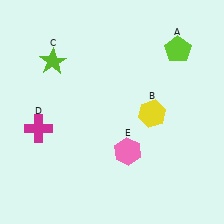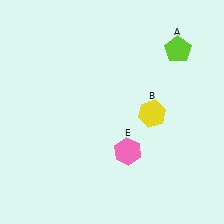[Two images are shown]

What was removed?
The lime star (C), the magenta cross (D) were removed in Image 2.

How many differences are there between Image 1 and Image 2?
There are 2 differences between the two images.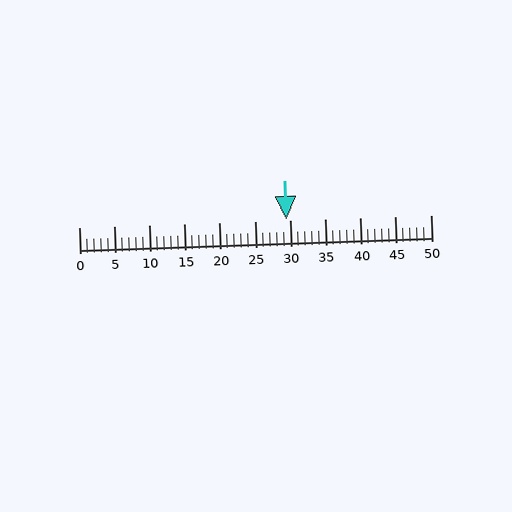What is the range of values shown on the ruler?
The ruler shows values from 0 to 50.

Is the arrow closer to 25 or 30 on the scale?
The arrow is closer to 30.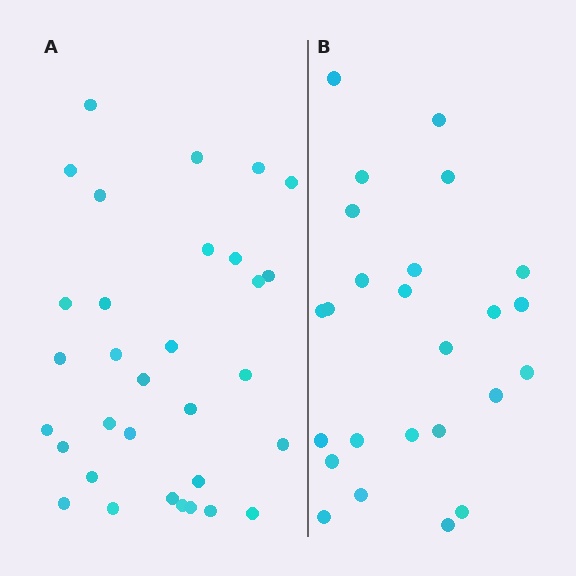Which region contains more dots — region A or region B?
Region A (the left region) has more dots.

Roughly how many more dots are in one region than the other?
Region A has roughly 8 or so more dots than region B.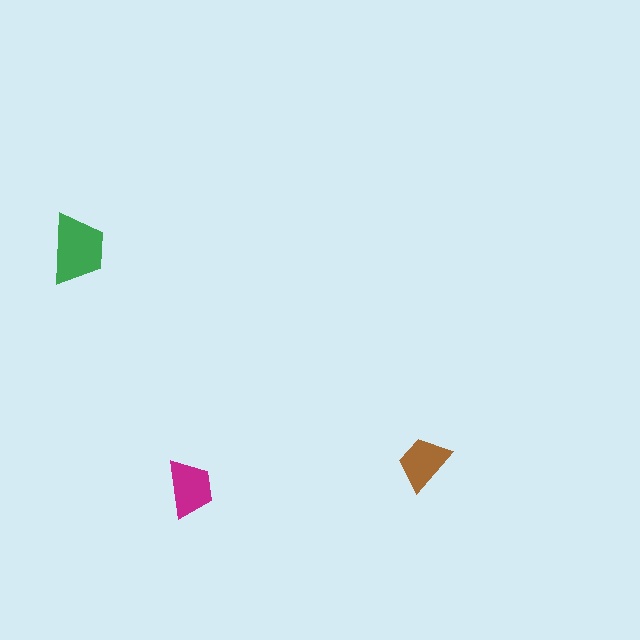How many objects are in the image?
There are 3 objects in the image.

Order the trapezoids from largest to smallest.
the green one, the magenta one, the brown one.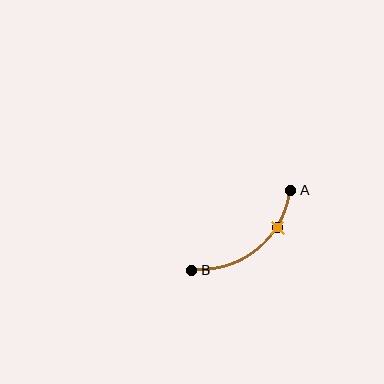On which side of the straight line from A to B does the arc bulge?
The arc bulges below and to the right of the straight line connecting A and B.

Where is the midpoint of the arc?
The arc midpoint is the point on the curve farthest from the straight line joining A and B. It sits below and to the right of that line.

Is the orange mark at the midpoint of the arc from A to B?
No. The orange mark lies on the arc but is closer to endpoint A. The arc midpoint would be at the point on the curve equidistant along the arc from both A and B.